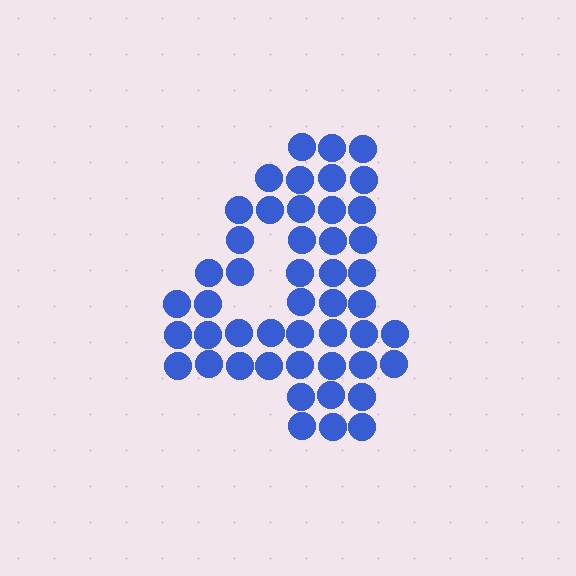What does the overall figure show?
The overall figure shows the digit 4.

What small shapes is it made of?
It is made of small circles.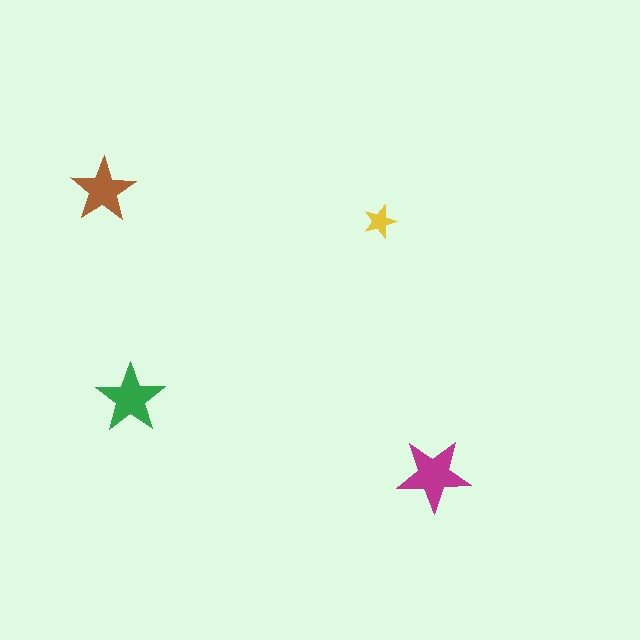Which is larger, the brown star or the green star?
The green one.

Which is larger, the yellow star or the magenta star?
The magenta one.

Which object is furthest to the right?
The magenta star is rightmost.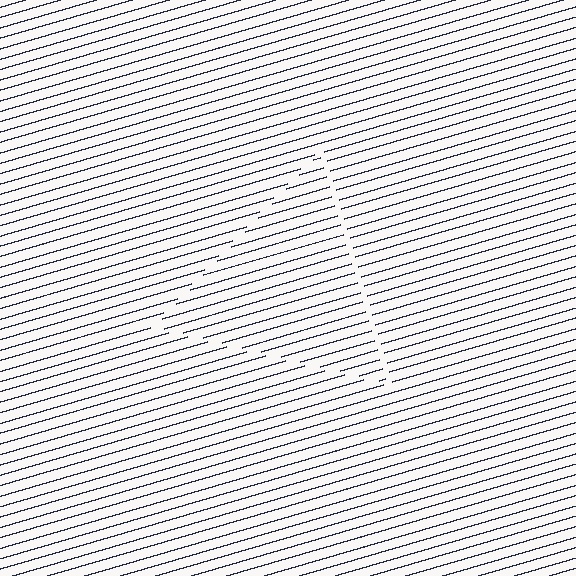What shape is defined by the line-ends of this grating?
An illusory triangle. The interior of the shape contains the same grating, shifted by half a period — the contour is defined by the phase discontinuity where line-ends from the inner and outer gratings abut.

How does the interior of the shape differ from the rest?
The interior of the shape contains the same grating, shifted by half a period — the contour is defined by the phase discontinuity where line-ends from the inner and outer gratings abut.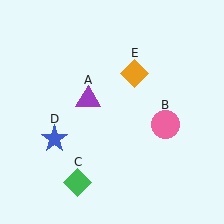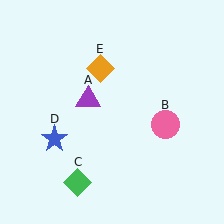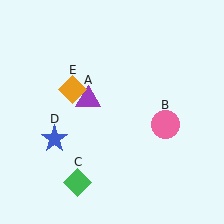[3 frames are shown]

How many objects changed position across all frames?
1 object changed position: orange diamond (object E).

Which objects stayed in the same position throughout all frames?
Purple triangle (object A) and pink circle (object B) and green diamond (object C) and blue star (object D) remained stationary.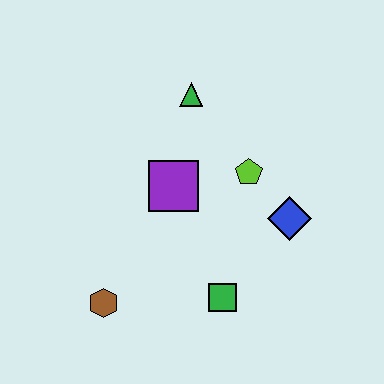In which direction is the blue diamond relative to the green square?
The blue diamond is above the green square.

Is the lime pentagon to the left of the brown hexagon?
No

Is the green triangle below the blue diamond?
No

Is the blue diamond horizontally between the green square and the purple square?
No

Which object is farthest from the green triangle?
The brown hexagon is farthest from the green triangle.